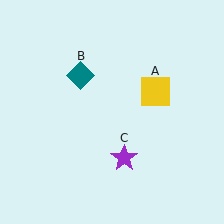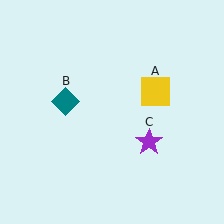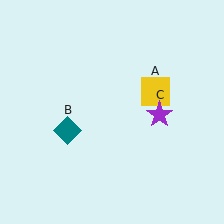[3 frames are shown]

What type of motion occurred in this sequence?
The teal diamond (object B), purple star (object C) rotated counterclockwise around the center of the scene.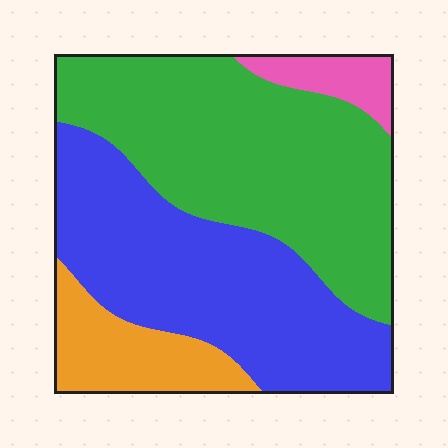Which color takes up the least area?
Pink, at roughly 5%.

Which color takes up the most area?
Green, at roughly 45%.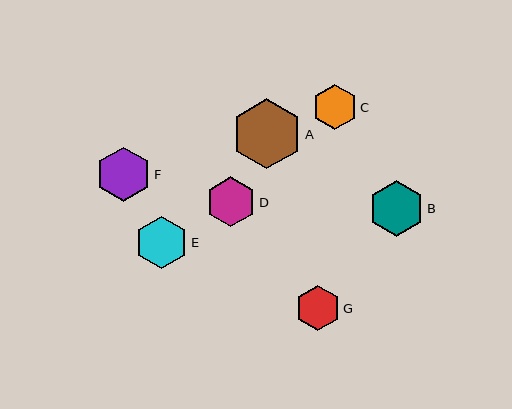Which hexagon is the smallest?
Hexagon C is the smallest with a size of approximately 44 pixels.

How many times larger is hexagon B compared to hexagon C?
Hexagon B is approximately 1.3 times the size of hexagon C.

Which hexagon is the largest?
Hexagon A is the largest with a size of approximately 70 pixels.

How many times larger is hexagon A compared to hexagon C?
Hexagon A is approximately 1.6 times the size of hexagon C.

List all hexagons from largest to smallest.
From largest to smallest: A, B, F, E, D, G, C.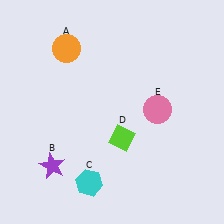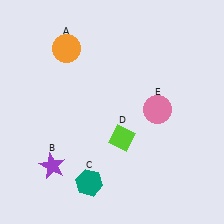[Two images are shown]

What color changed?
The hexagon (C) changed from cyan in Image 1 to teal in Image 2.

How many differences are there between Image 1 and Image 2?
There is 1 difference between the two images.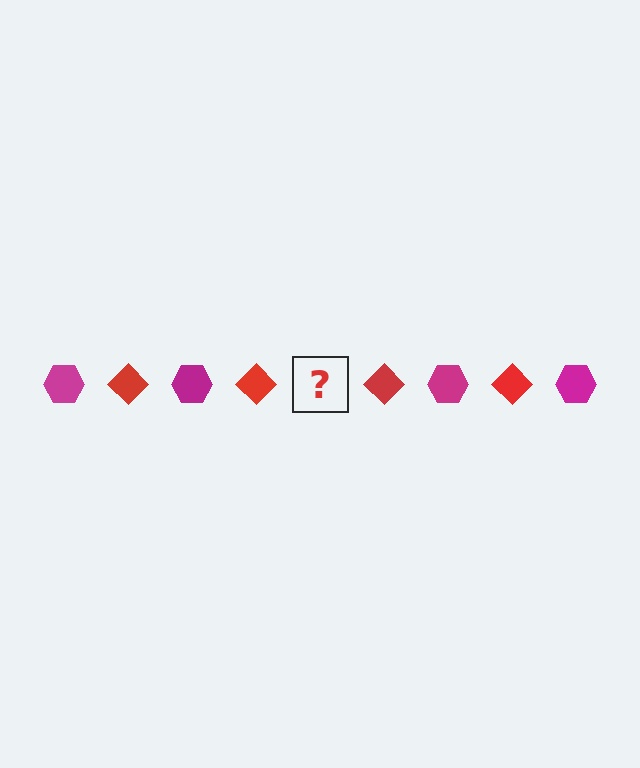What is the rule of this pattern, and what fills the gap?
The rule is that the pattern alternates between magenta hexagon and red diamond. The gap should be filled with a magenta hexagon.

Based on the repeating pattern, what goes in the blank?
The blank should be a magenta hexagon.